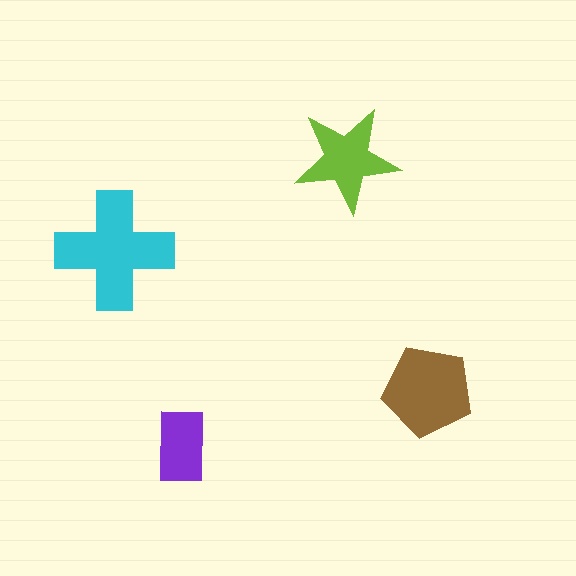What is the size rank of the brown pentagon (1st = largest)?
2nd.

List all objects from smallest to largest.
The purple rectangle, the lime star, the brown pentagon, the cyan cross.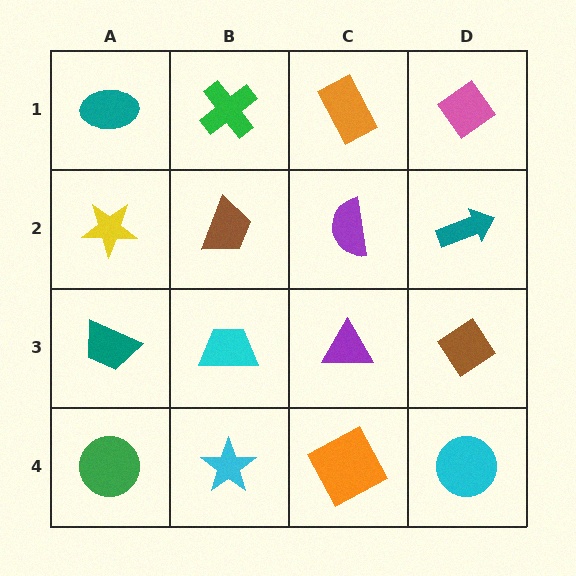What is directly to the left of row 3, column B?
A teal trapezoid.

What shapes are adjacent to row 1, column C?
A purple semicircle (row 2, column C), a green cross (row 1, column B), a pink diamond (row 1, column D).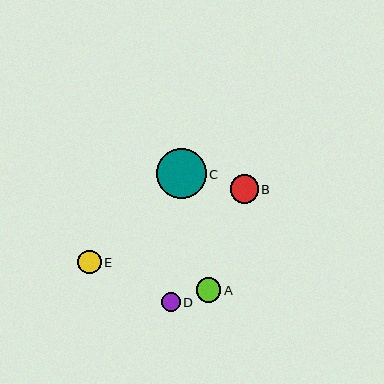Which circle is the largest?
Circle C is the largest with a size of approximately 50 pixels.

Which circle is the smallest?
Circle D is the smallest with a size of approximately 19 pixels.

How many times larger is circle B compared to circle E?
Circle B is approximately 1.2 times the size of circle E.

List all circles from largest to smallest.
From largest to smallest: C, B, A, E, D.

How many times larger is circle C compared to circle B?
Circle C is approximately 1.8 times the size of circle B.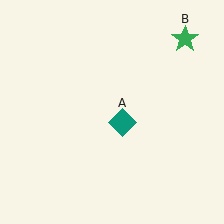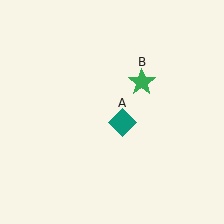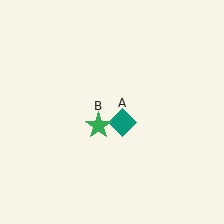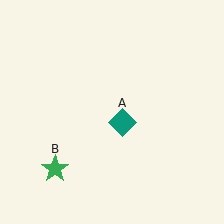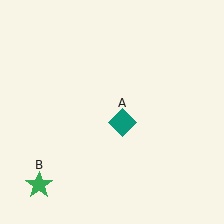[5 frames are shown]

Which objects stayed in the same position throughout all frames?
Teal diamond (object A) remained stationary.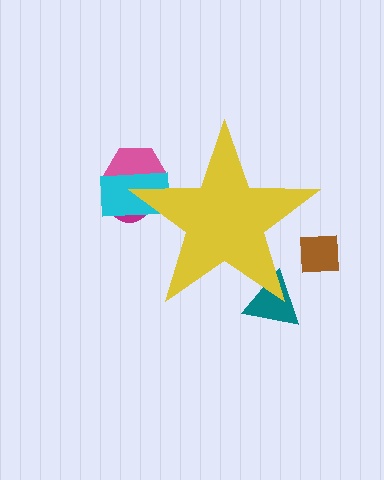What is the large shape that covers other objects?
A yellow star.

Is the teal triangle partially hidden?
Yes, the teal triangle is partially hidden behind the yellow star.